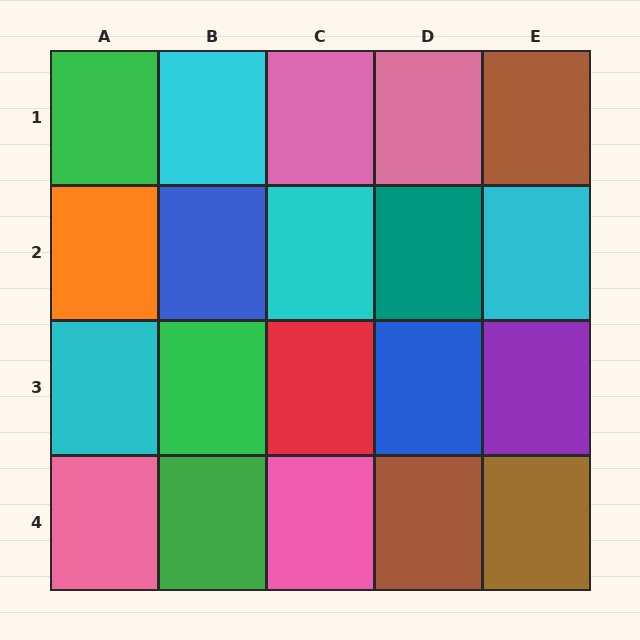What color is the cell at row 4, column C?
Pink.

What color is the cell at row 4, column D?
Brown.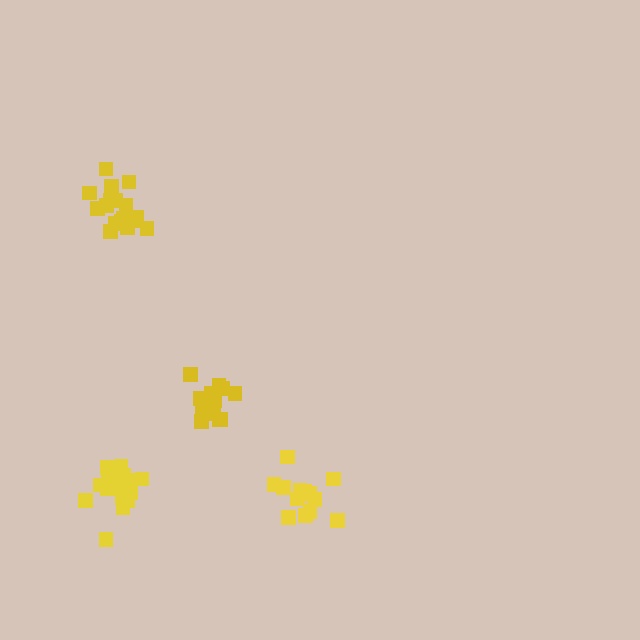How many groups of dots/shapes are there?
There are 4 groups.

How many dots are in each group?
Group 1: 13 dots, Group 2: 19 dots, Group 3: 19 dots, Group 4: 16 dots (67 total).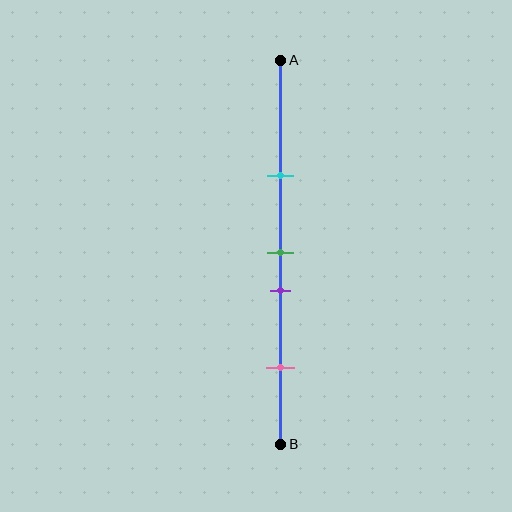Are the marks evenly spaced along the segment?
No, the marks are not evenly spaced.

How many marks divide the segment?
There are 4 marks dividing the segment.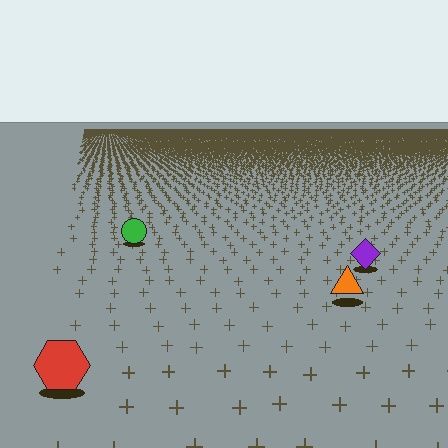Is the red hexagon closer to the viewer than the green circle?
Yes. The red hexagon is closer — you can tell from the texture gradient: the ground texture is coarser near it.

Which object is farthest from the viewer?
The green circle is farthest from the viewer. It appears smaller and the ground texture around it is denser.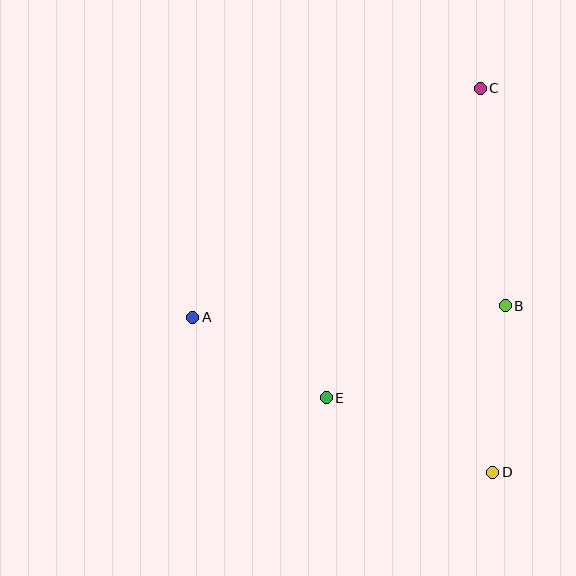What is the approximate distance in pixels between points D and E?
The distance between D and E is approximately 182 pixels.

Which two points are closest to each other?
Points A and E are closest to each other.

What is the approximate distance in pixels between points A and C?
The distance between A and C is approximately 367 pixels.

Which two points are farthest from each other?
Points C and D are farthest from each other.